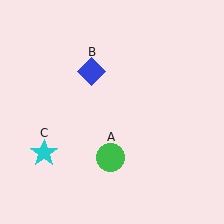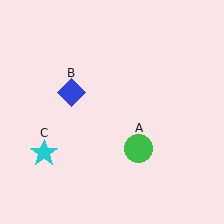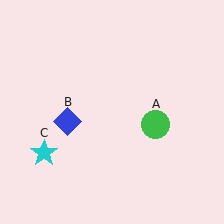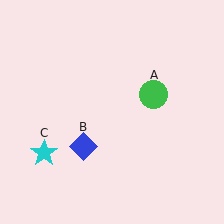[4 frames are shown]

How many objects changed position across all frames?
2 objects changed position: green circle (object A), blue diamond (object B).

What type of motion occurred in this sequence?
The green circle (object A), blue diamond (object B) rotated counterclockwise around the center of the scene.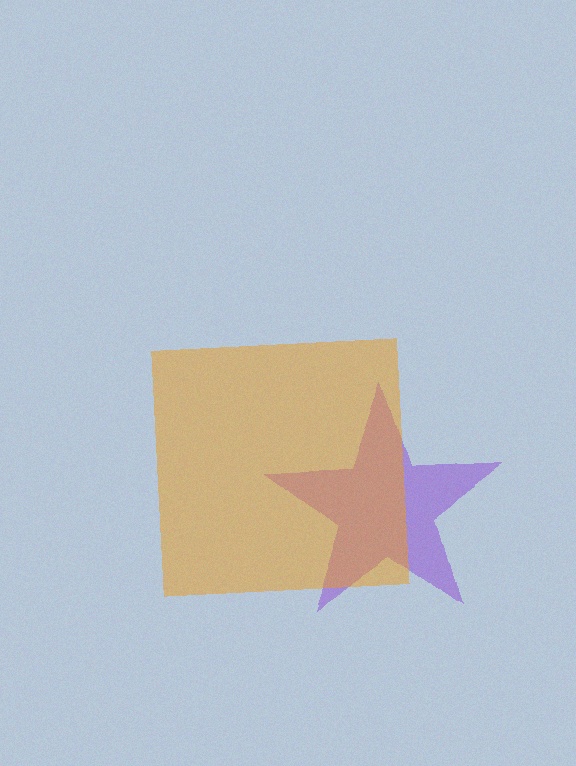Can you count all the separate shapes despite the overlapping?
Yes, there are 2 separate shapes.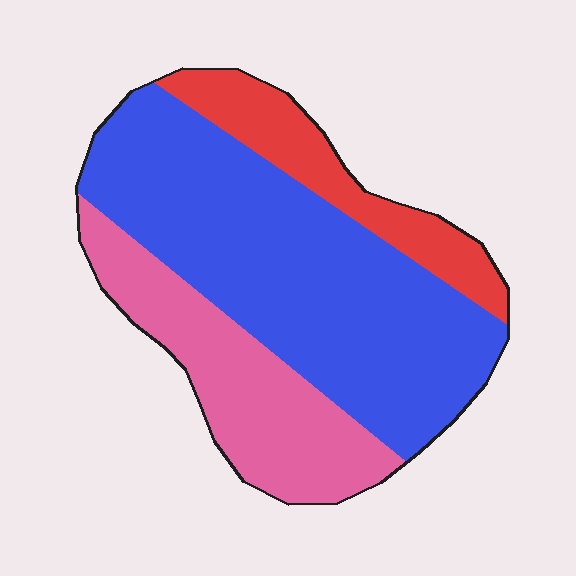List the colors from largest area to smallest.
From largest to smallest: blue, pink, red.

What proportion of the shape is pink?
Pink takes up about one quarter (1/4) of the shape.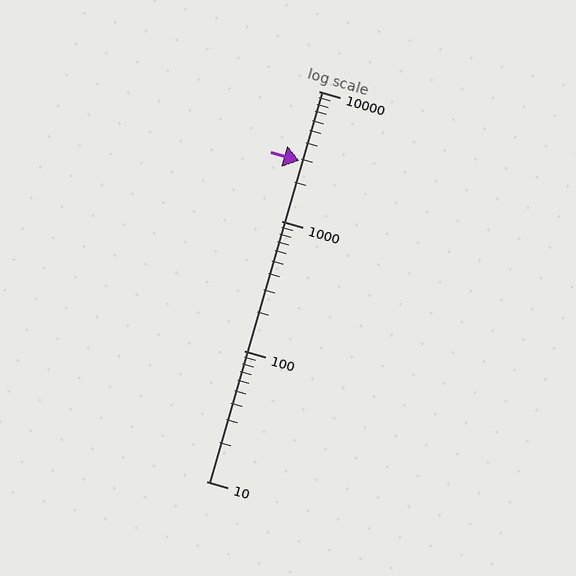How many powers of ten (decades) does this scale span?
The scale spans 3 decades, from 10 to 10000.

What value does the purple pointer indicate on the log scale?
The pointer indicates approximately 2900.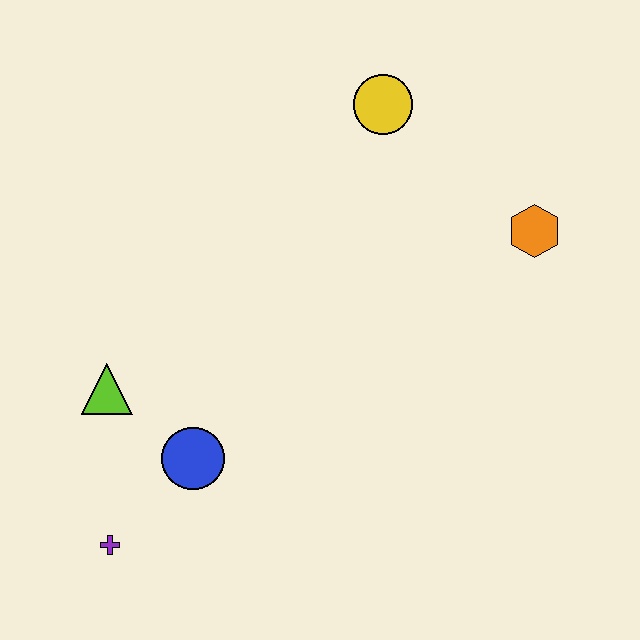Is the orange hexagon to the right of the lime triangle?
Yes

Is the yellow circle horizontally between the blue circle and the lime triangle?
No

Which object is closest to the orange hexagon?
The yellow circle is closest to the orange hexagon.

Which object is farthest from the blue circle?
The orange hexagon is farthest from the blue circle.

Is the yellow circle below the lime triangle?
No